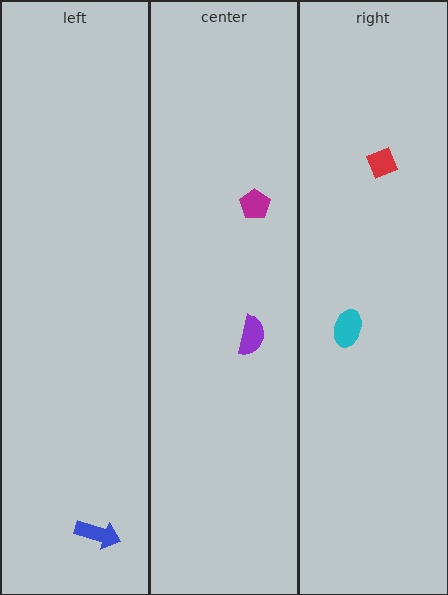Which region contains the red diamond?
The right region.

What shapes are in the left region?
The blue arrow.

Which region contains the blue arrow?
The left region.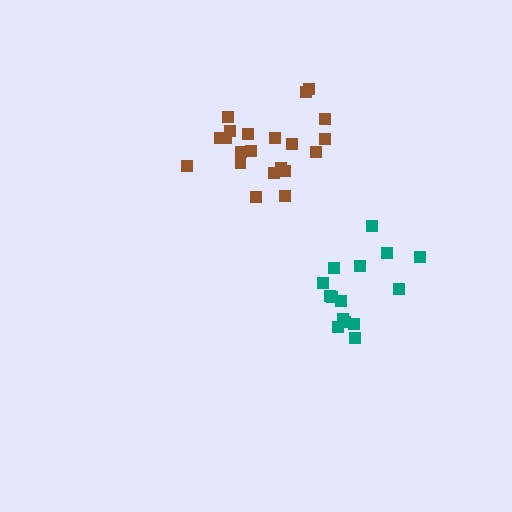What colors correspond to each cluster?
The clusters are colored: brown, teal.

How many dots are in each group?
Group 1: 21 dots, Group 2: 15 dots (36 total).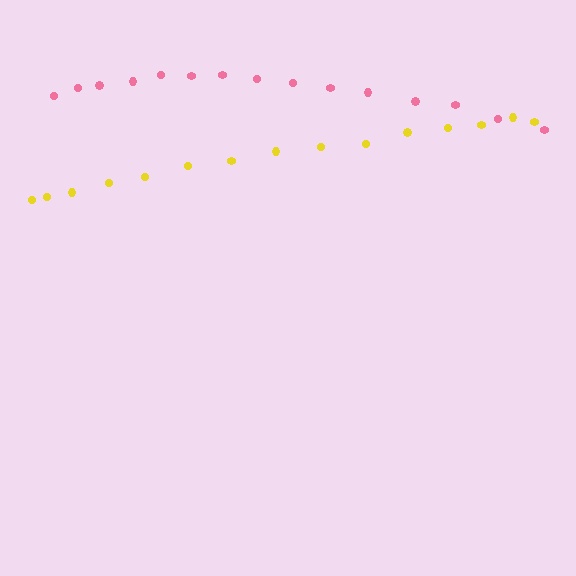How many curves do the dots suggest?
There are 2 distinct paths.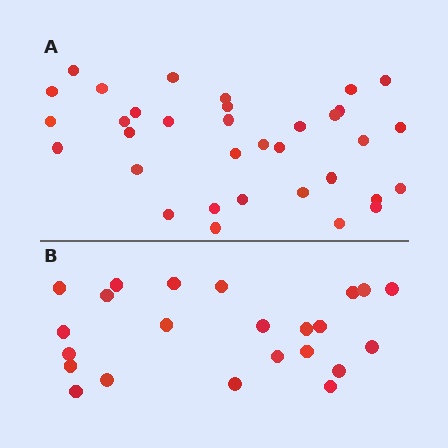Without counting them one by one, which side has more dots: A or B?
Region A (the top region) has more dots.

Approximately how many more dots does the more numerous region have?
Region A has roughly 12 or so more dots than region B.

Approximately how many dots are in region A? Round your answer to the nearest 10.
About 30 dots. (The exact count is 34, which rounds to 30.)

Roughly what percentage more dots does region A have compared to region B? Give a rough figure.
About 50% more.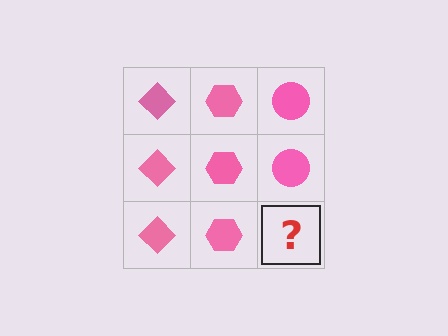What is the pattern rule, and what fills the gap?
The rule is that each column has a consistent shape. The gap should be filled with a pink circle.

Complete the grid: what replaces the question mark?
The question mark should be replaced with a pink circle.